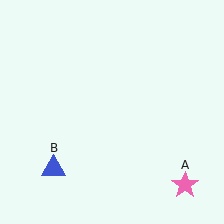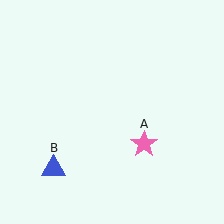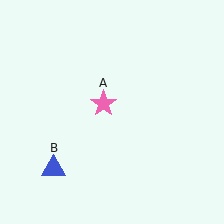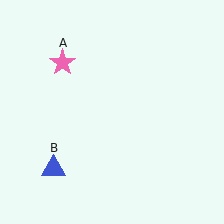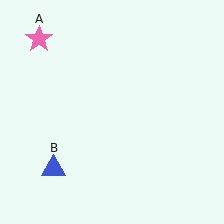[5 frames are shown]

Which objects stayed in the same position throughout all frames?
Blue triangle (object B) remained stationary.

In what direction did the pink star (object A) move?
The pink star (object A) moved up and to the left.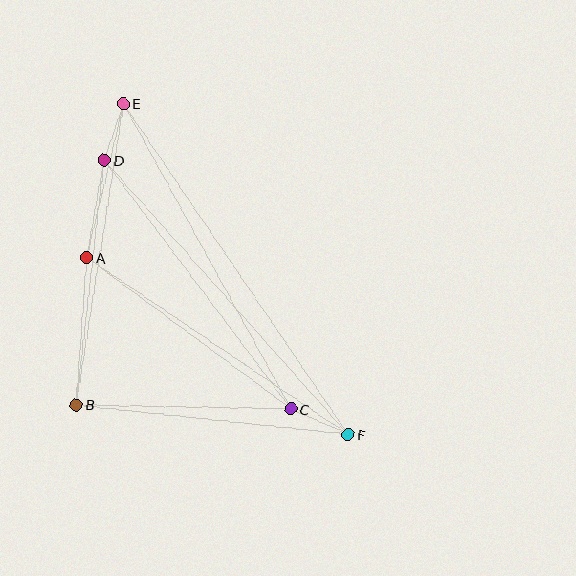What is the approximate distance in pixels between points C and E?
The distance between C and E is approximately 348 pixels.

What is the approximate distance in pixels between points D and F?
The distance between D and F is approximately 367 pixels.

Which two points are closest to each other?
Points D and E are closest to each other.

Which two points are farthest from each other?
Points E and F are farthest from each other.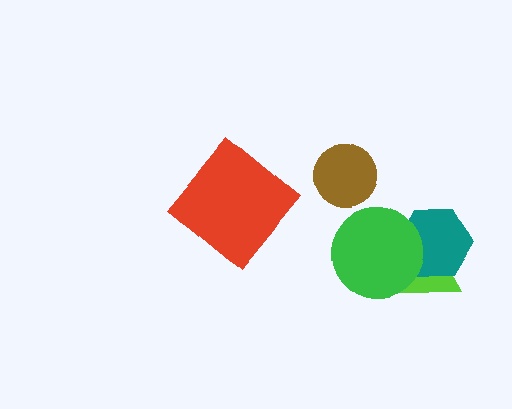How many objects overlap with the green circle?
2 objects overlap with the green circle.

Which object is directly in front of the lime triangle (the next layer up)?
The teal hexagon is directly in front of the lime triangle.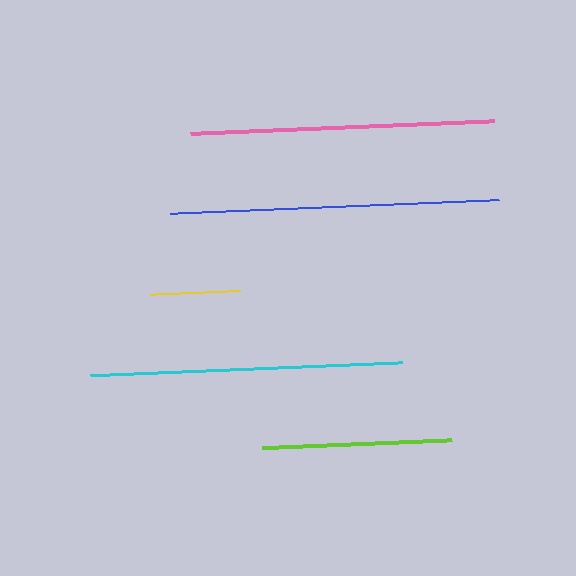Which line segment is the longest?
The blue line is the longest at approximately 329 pixels.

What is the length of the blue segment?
The blue segment is approximately 329 pixels long.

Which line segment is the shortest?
The yellow line is the shortest at approximately 90 pixels.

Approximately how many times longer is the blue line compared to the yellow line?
The blue line is approximately 3.6 times the length of the yellow line.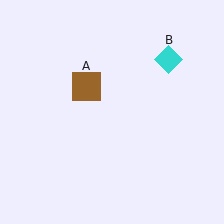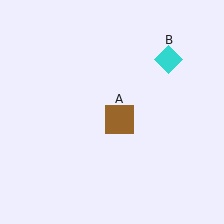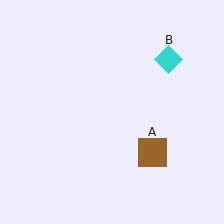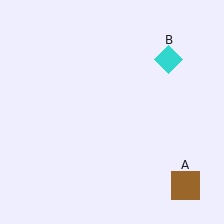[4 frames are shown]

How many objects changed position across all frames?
1 object changed position: brown square (object A).